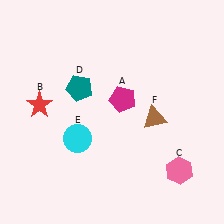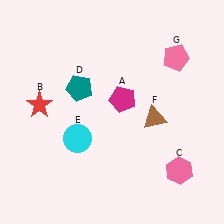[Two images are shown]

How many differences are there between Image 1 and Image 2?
There is 1 difference between the two images.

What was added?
A pink pentagon (G) was added in Image 2.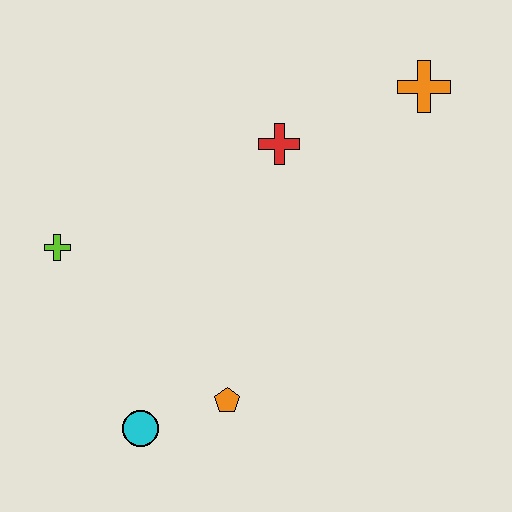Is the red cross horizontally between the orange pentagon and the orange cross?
Yes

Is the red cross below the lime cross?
No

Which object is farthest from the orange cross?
The cyan circle is farthest from the orange cross.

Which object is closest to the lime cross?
The cyan circle is closest to the lime cross.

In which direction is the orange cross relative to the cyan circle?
The orange cross is above the cyan circle.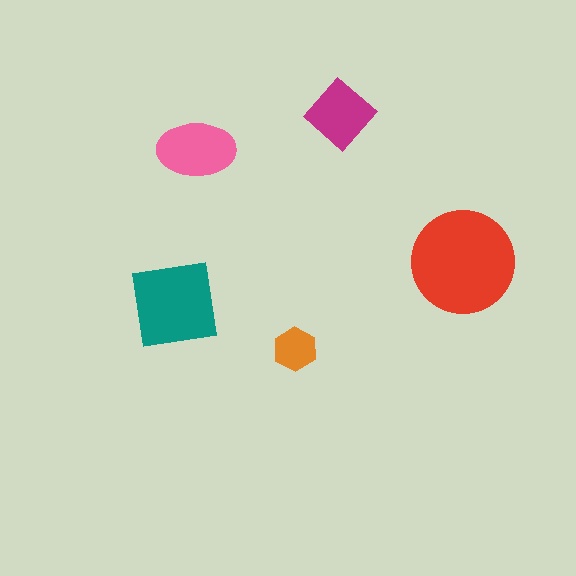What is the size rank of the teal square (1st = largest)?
2nd.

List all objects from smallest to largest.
The orange hexagon, the magenta diamond, the pink ellipse, the teal square, the red circle.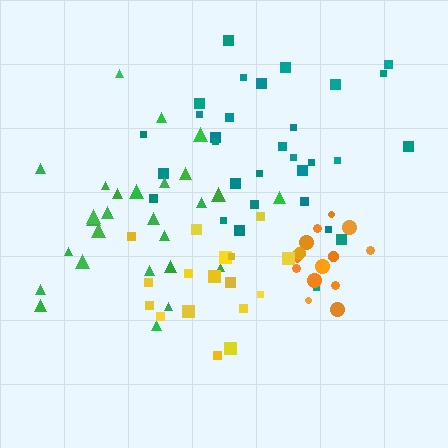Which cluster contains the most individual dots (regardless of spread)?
Teal (31).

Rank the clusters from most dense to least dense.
orange, yellow, teal, green.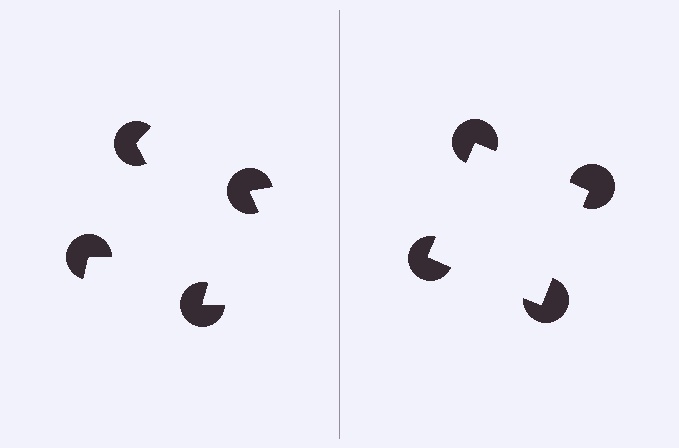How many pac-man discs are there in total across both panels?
8 — 4 on each side.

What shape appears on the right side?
An illusory square.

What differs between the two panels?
The pac-man discs are positioned identically on both sides; only the wedge orientations differ. On the right they align to a square; on the left they are misaligned.